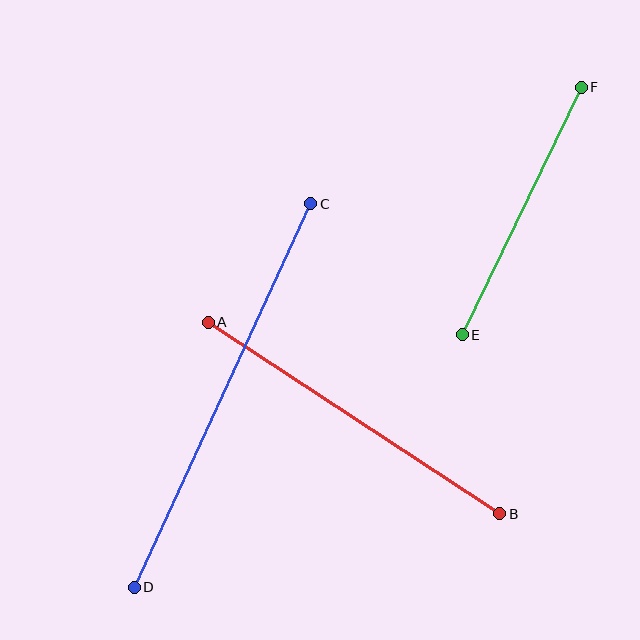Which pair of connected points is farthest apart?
Points C and D are farthest apart.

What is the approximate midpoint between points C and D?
The midpoint is at approximately (223, 395) pixels.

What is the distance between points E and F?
The distance is approximately 274 pixels.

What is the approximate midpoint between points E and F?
The midpoint is at approximately (522, 211) pixels.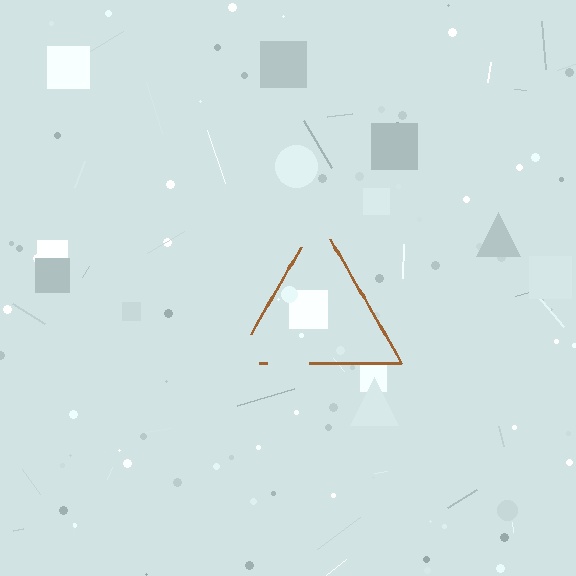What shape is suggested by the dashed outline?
The dashed outline suggests a triangle.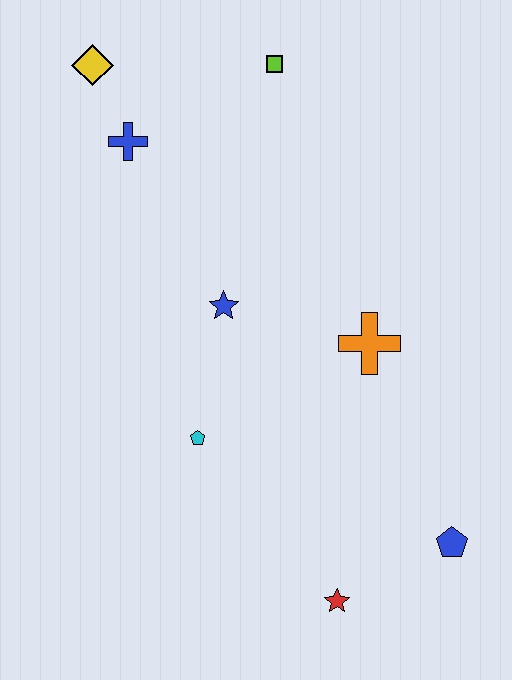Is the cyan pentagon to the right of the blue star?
No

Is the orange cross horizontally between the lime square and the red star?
No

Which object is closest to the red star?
The blue pentagon is closest to the red star.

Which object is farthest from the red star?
The yellow diamond is farthest from the red star.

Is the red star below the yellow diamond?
Yes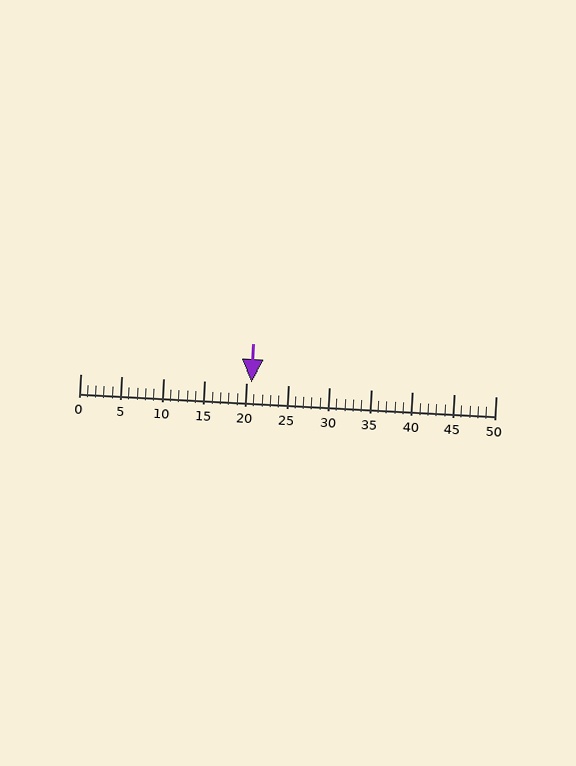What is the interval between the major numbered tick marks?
The major tick marks are spaced 5 units apart.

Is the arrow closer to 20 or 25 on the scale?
The arrow is closer to 20.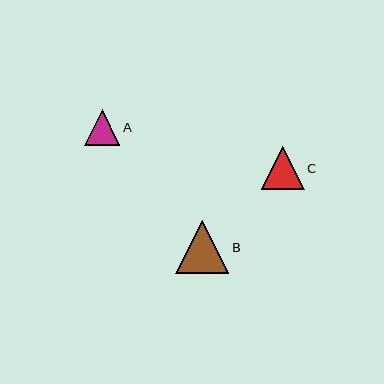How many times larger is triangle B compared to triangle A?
Triangle B is approximately 1.5 times the size of triangle A.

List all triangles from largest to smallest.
From largest to smallest: B, C, A.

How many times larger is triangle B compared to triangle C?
Triangle B is approximately 1.2 times the size of triangle C.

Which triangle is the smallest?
Triangle A is the smallest with a size of approximately 36 pixels.